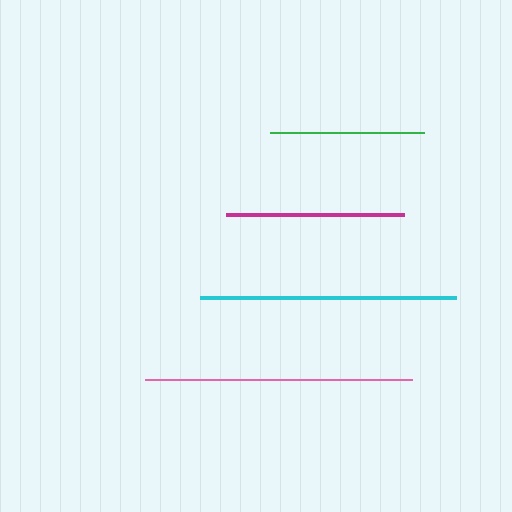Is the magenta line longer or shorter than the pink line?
The pink line is longer than the magenta line.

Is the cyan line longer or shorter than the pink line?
The pink line is longer than the cyan line.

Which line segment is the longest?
The pink line is the longest at approximately 266 pixels.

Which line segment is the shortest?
The green line is the shortest at approximately 154 pixels.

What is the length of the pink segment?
The pink segment is approximately 266 pixels long.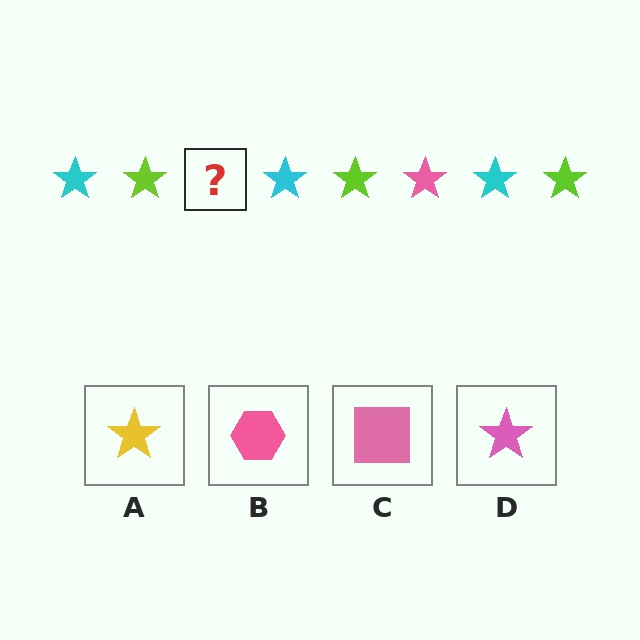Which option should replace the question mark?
Option D.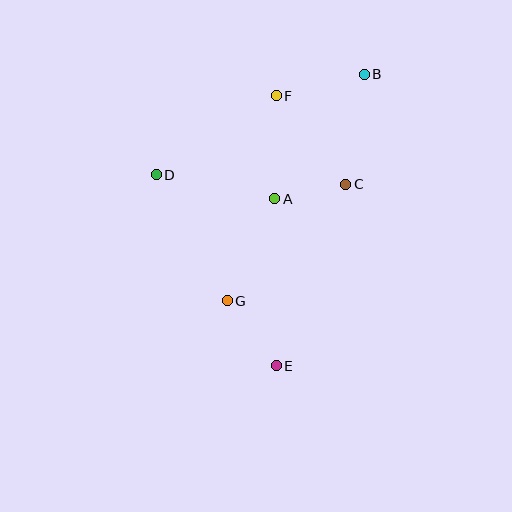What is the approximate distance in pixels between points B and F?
The distance between B and F is approximately 90 pixels.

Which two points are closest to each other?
Points A and C are closest to each other.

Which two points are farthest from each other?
Points B and E are farthest from each other.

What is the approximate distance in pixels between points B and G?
The distance between B and G is approximately 264 pixels.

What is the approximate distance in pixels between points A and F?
The distance between A and F is approximately 103 pixels.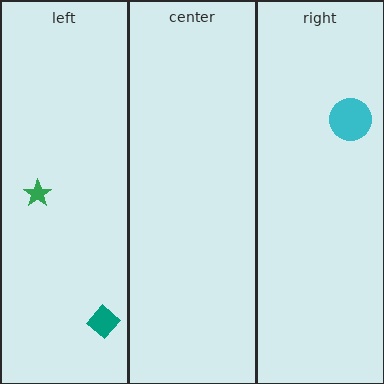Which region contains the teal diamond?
The left region.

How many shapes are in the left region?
2.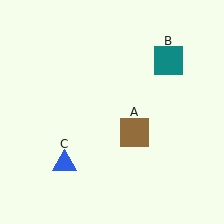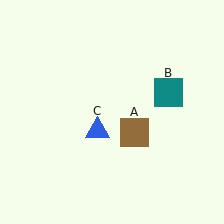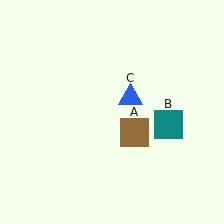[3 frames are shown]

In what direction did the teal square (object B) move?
The teal square (object B) moved down.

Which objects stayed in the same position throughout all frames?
Brown square (object A) remained stationary.